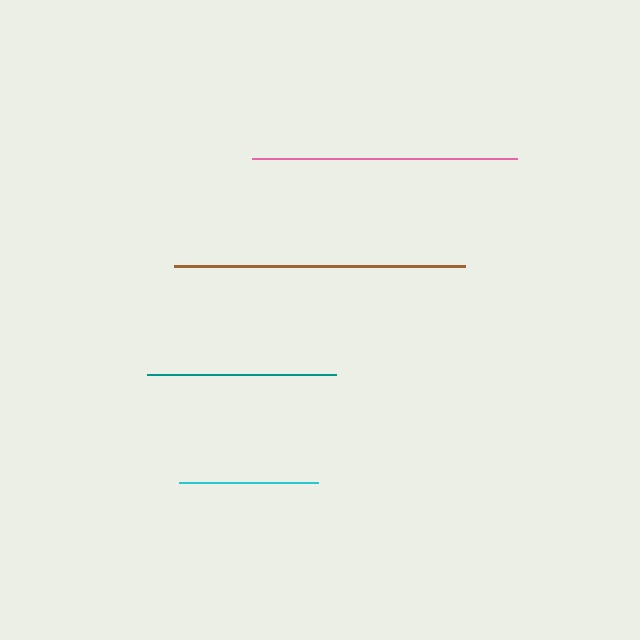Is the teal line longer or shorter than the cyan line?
The teal line is longer than the cyan line.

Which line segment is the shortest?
The cyan line is the shortest at approximately 140 pixels.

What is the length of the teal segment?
The teal segment is approximately 190 pixels long.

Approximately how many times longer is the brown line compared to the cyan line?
The brown line is approximately 2.1 times the length of the cyan line.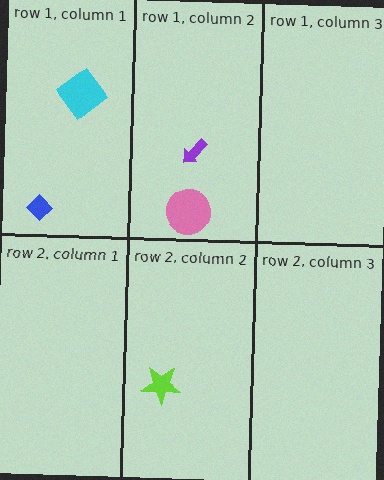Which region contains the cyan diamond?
The row 1, column 1 region.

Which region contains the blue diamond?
The row 1, column 1 region.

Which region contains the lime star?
The row 2, column 2 region.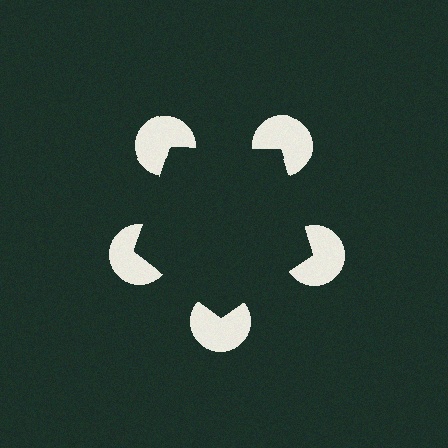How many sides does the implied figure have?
5 sides.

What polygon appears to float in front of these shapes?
An illusory pentagon — its edges are inferred from the aligned wedge cuts in the pac-man discs, not physically drawn.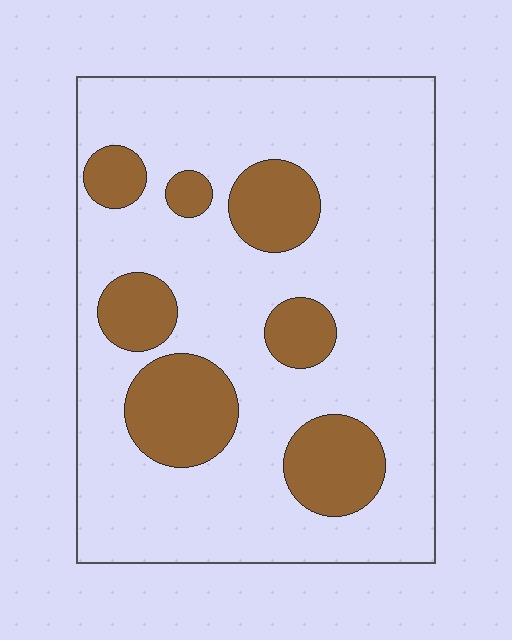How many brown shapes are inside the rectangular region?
7.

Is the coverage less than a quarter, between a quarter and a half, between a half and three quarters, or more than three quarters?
Less than a quarter.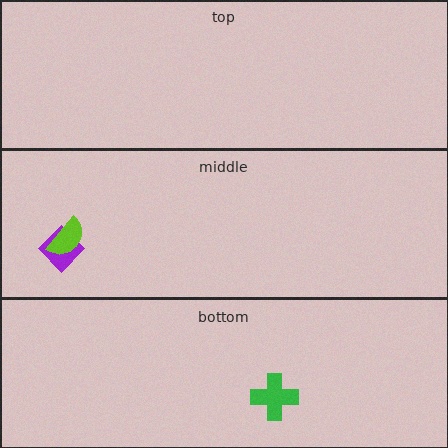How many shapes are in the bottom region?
1.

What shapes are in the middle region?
The purple diamond, the lime semicircle.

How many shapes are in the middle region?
2.